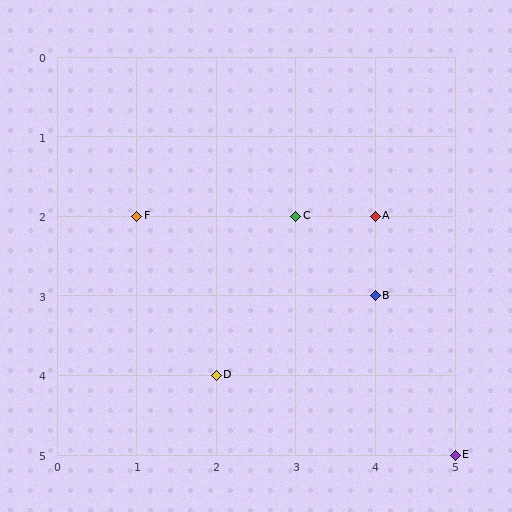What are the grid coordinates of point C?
Point C is at grid coordinates (3, 2).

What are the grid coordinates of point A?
Point A is at grid coordinates (4, 2).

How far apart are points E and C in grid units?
Points E and C are 2 columns and 3 rows apart (about 3.6 grid units diagonally).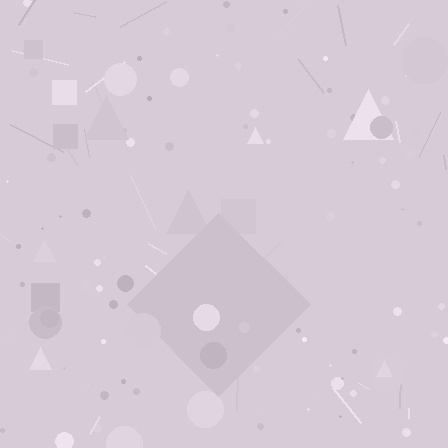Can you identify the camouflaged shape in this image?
The camouflaged shape is a diamond.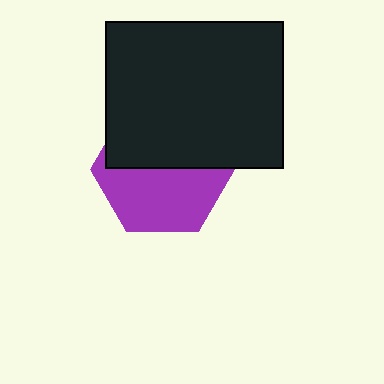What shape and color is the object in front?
The object in front is a black rectangle.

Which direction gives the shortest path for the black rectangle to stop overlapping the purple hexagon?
Moving up gives the shortest separation.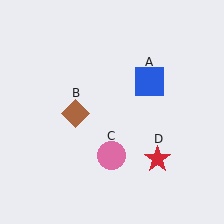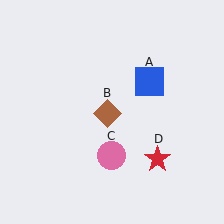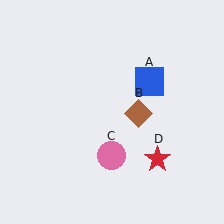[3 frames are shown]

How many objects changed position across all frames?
1 object changed position: brown diamond (object B).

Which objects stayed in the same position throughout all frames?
Blue square (object A) and pink circle (object C) and red star (object D) remained stationary.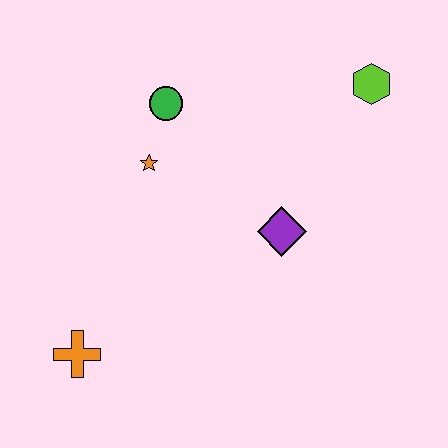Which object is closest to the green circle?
The orange star is closest to the green circle.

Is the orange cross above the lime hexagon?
No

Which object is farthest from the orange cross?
The lime hexagon is farthest from the orange cross.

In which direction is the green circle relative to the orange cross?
The green circle is above the orange cross.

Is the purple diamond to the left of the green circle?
No